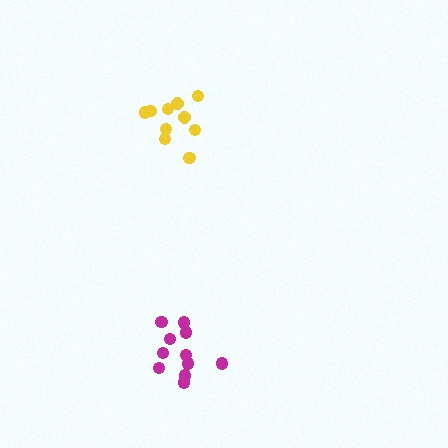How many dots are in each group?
Group 1: 10 dots, Group 2: 11 dots (21 total).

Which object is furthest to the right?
The magenta cluster is rightmost.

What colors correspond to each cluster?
The clusters are colored: yellow, magenta.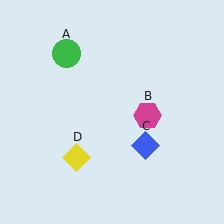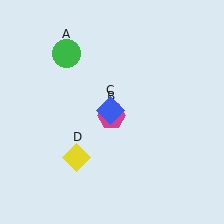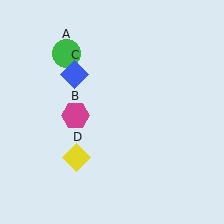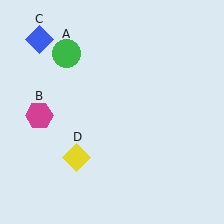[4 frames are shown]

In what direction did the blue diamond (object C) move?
The blue diamond (object C) moved up and to the left.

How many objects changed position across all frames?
2 objects changed position: magenta hexagon (object B), blue diamond (object C).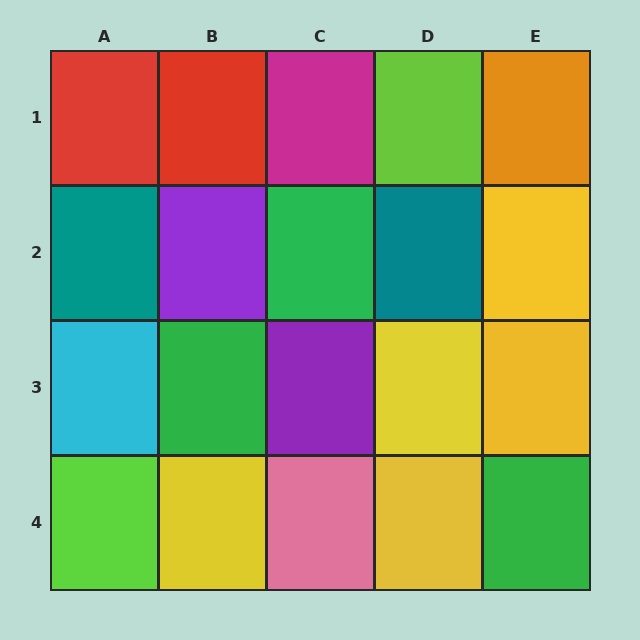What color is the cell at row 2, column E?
Yellow.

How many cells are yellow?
5 cells are yellow.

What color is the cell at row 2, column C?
Green.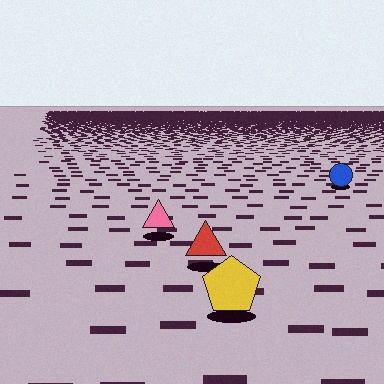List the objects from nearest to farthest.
From nearest to farthest: the yellow pentagon, the red triangle, the pink triangle, the blue circle.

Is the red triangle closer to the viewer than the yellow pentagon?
No. The yellow pentagon is closer — you can tell from the texture gradient: the ground texture is coarser near it.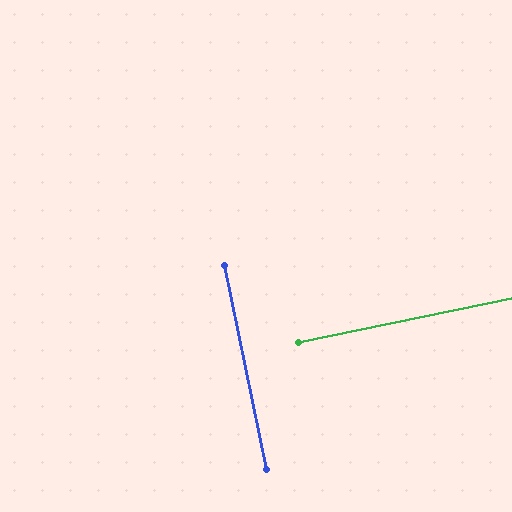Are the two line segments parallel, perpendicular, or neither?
Perpendicular — they meet at approximately 90°.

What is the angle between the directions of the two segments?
Approximately 90 degrees.